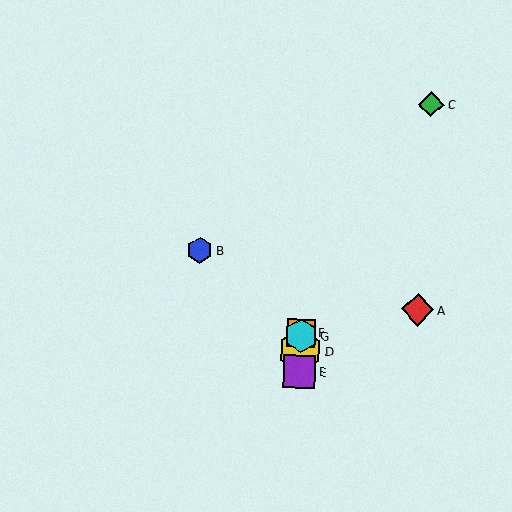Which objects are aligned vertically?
Objects D, E, F, G are aligned vertically.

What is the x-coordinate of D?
Object D is at x≈300.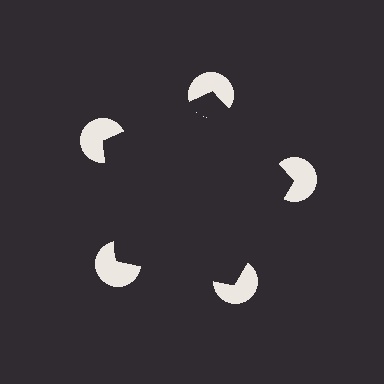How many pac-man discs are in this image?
There are 5 — one at each vertex of the illusory pentagon.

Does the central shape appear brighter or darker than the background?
It typically appears slightly darker than the background, even though no actual brightness change is drawn.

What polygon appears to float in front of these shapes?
An illusory pentagon — its edges are inferred from the aligned wedge cuts in the pac-man discs, not physically drawn.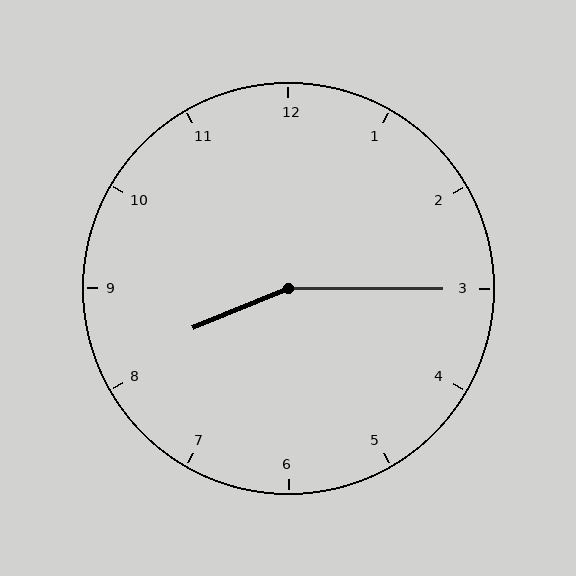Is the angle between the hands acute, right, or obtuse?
It is obtuse.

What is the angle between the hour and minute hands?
Approximately 158 degrees.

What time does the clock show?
8:15.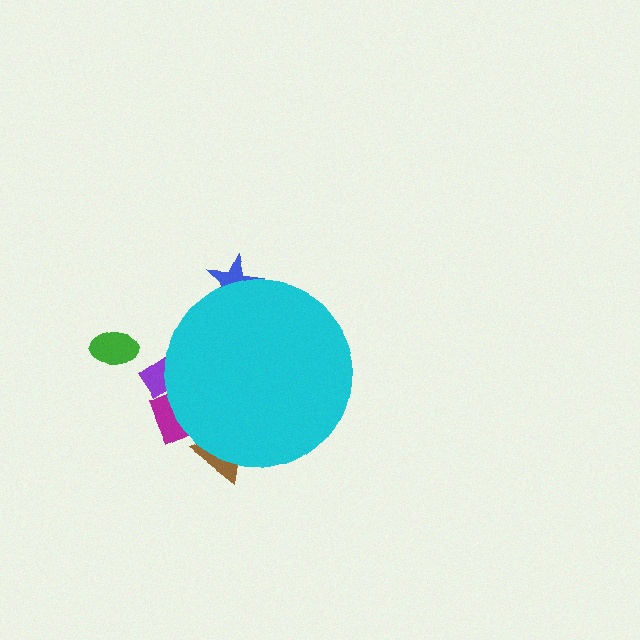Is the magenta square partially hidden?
Yes, the magenta square is partially hidden behind the cyan circle.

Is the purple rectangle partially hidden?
Yes, the purple rectangle is partially hidden behind the cyan circle.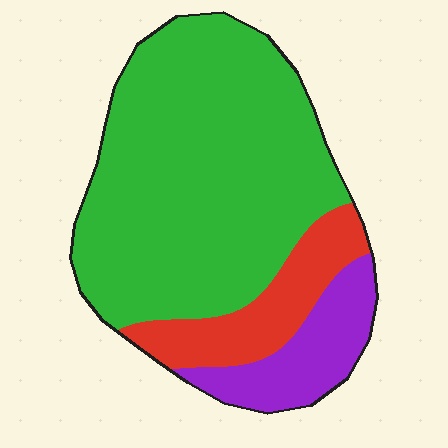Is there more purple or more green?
Green.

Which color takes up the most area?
Green, at roughly 70%.